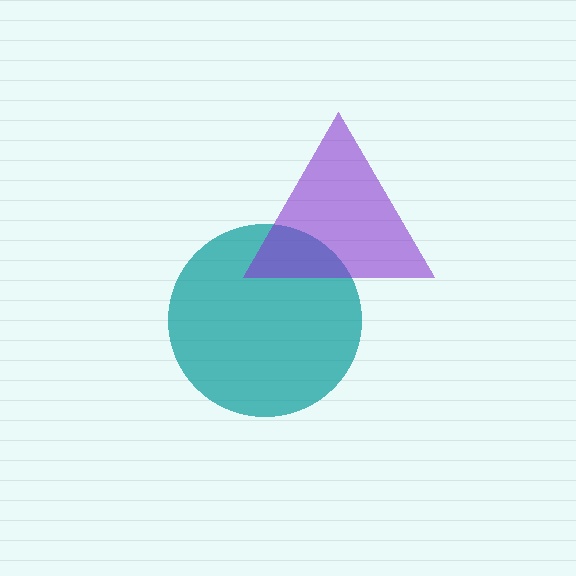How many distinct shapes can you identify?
There are 2 distinct shapes: a teal circle, a purple triangle.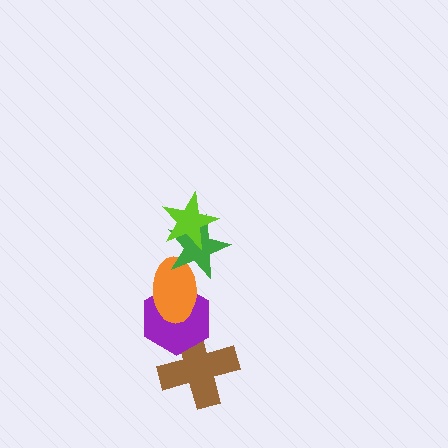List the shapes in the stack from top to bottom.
From top to bottom: the lime star, the green star, the orange ellipse, the purple hexagon, the brown cross.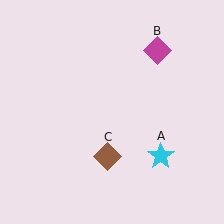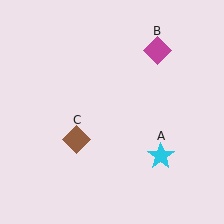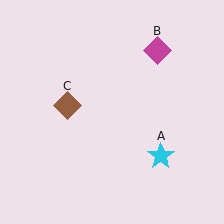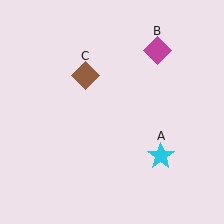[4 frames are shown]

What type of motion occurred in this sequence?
The brown diamond (object C) rotated clockwise around the center of the scene.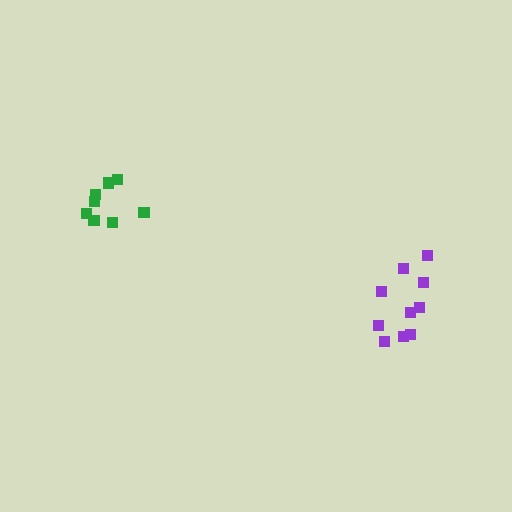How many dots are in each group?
Group 1: 10 dots, Group 2: 8 dots (18 total).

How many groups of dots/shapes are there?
There are 2 groups.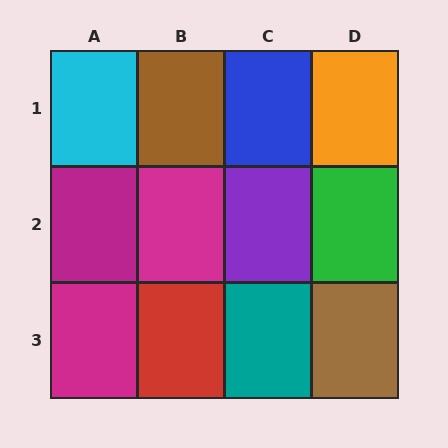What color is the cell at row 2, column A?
Magenta.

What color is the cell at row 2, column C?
Purple.